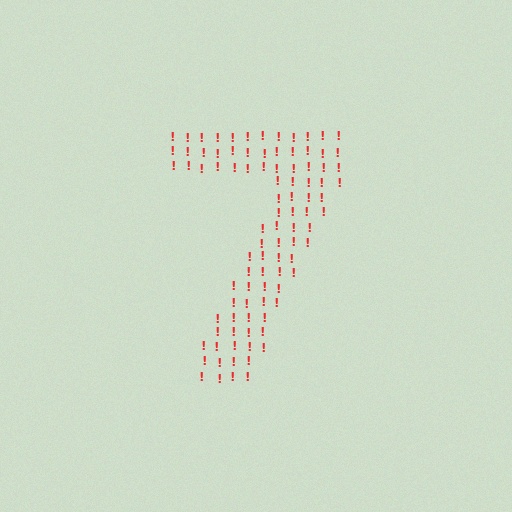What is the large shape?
The large shape is the digit 7.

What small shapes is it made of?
It is made of small exclamation marks.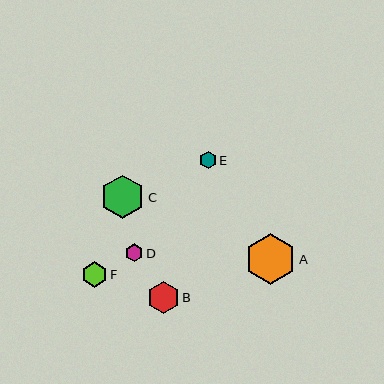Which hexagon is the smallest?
Hexagon E is the smallest with a size of approximately 16 pixels.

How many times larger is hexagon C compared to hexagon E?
Hexagon C is approximately 2.7 times the size of hexagon E.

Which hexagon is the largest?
Hexagon A is the largest with a size of approximately 51 pixels.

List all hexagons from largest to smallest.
From largest to smallest: A, C, B, F, D, E.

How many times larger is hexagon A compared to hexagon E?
Hexagon A is approximately 3.1 times the size of hexagon E.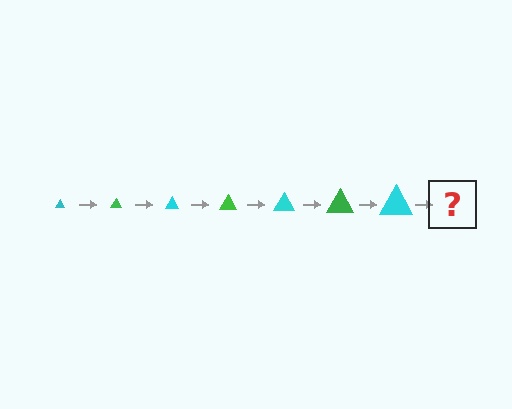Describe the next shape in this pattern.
It should be a green triangle, larger than the previous one.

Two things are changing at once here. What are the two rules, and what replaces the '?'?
The two rules are that the triangle grows larger each step and the color cycles through cyan and green. The '?' should be a green triangle, larger than the previous one.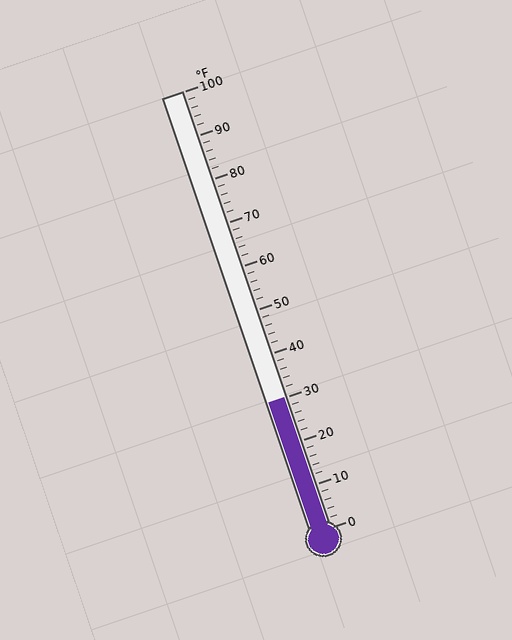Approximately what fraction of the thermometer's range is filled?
The thermometer is filled to approximately 30% of its range.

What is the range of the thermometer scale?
The thermometer scale ranges from 0°F to 100°F.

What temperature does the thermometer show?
The thermometer shows approximately 30°F.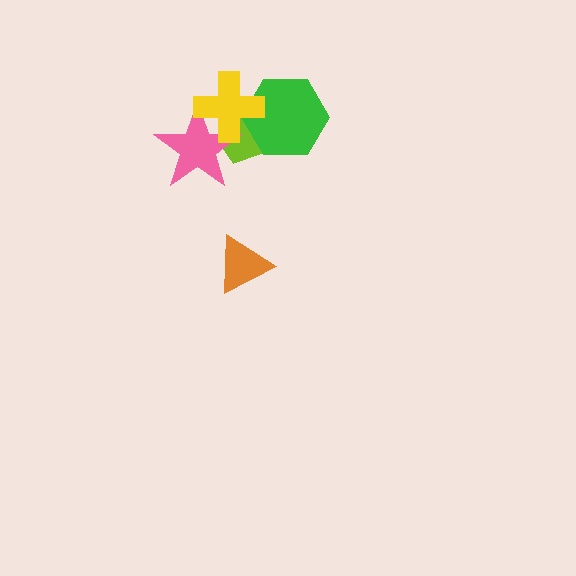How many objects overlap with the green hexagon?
2 objects overlap with the green hexagon.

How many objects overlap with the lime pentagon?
3 objects overlap with the lime pentagon.